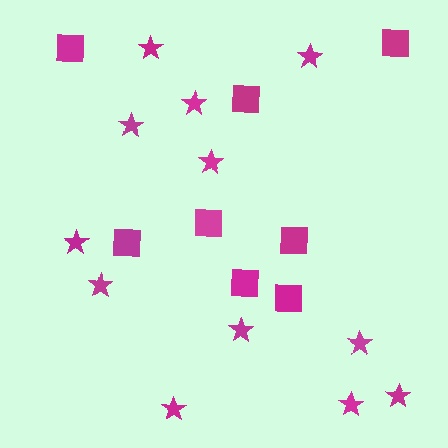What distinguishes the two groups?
There are 2 groups: one group of squares (8) and one group of stars (12).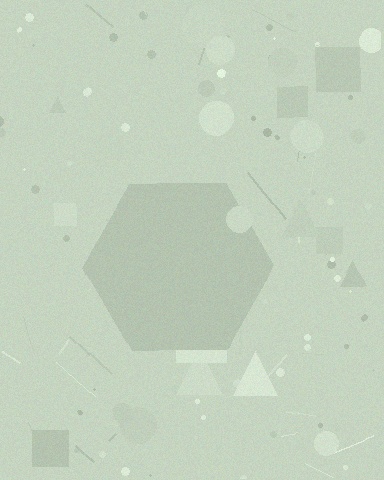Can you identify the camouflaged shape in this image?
The camouflaged shape is a hexagon.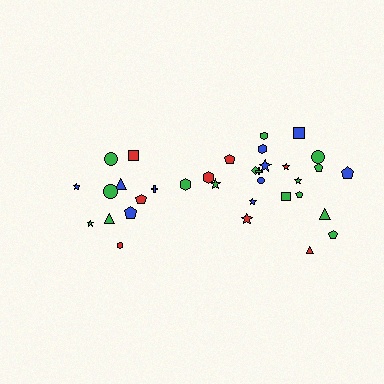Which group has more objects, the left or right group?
The right group.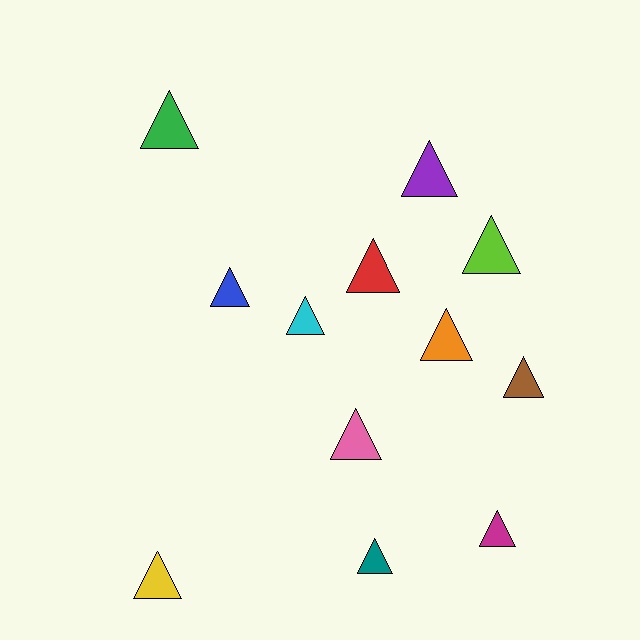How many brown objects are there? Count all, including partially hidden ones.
There is 1 brown object.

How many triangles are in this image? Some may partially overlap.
There are 12 triangles.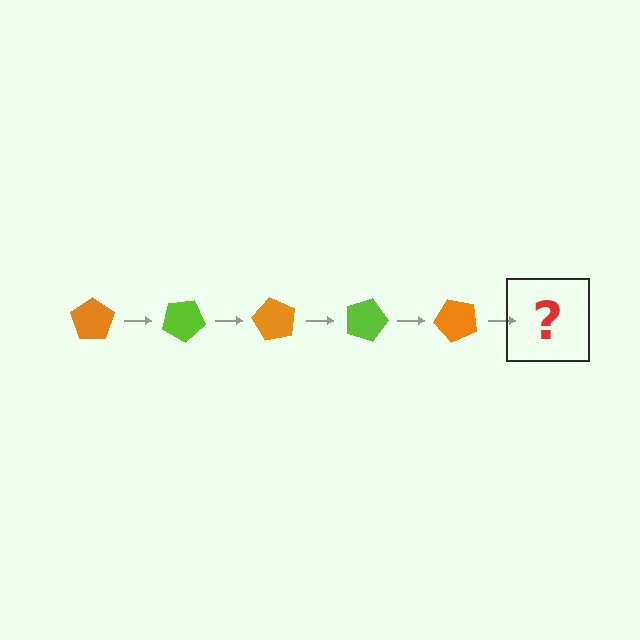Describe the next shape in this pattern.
It should be a lime pentagon, rotated 150 degrees from the start.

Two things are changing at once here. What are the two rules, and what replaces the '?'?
The two rules are that it rotates 30 degrees each step and the color cycles through orange and lime. The '?' should be a lime pentagon, rotated 150 degrees from the start.